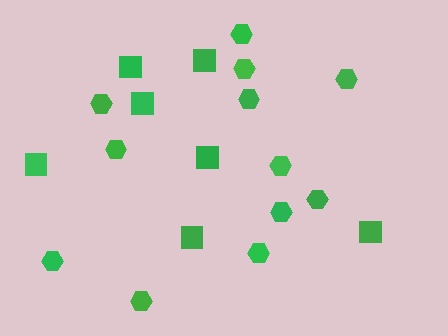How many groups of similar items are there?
There are 2 groups: one group of hexagons (12) and one group of squares (7).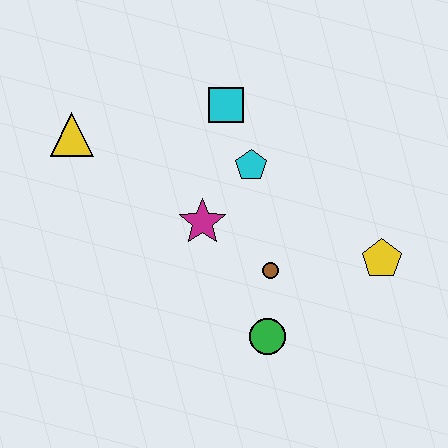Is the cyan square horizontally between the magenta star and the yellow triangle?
No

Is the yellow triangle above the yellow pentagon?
Yes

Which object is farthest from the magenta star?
The yellow pentagon is farthest from the magenta star.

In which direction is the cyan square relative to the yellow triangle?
The cyan square is to the right of the yellow triangle.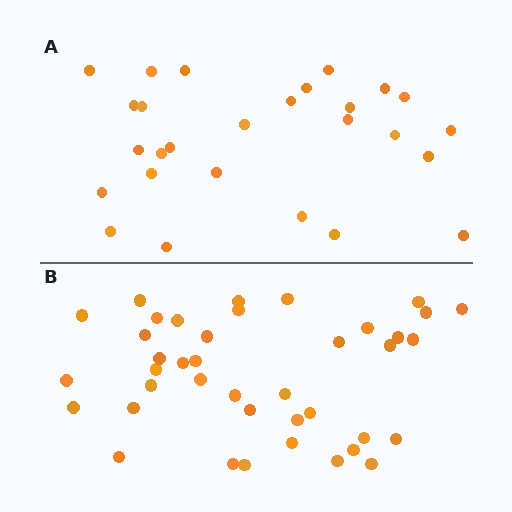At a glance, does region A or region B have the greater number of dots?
Region B (the bottom region) has more dots.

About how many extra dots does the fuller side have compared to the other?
Region B has approximately 15 more dots than region A.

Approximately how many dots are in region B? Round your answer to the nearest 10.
About 40 dots.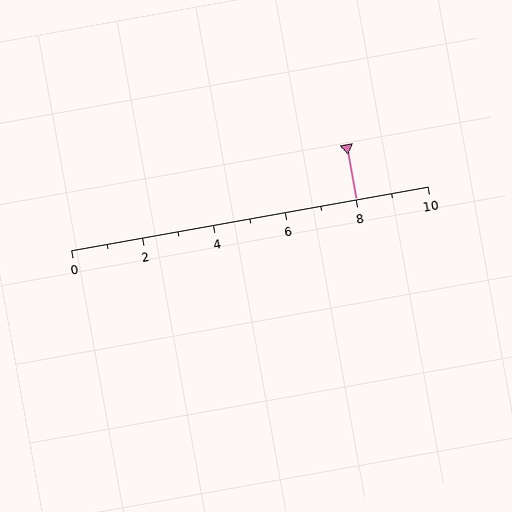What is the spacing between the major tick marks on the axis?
The major ticks are spaced 2 apart.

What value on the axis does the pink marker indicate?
The marker indicates approximately 8.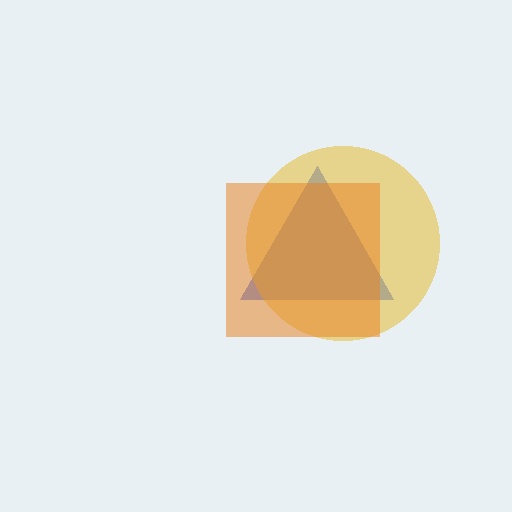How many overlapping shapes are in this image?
There are 3 overlapping shapes in the image.